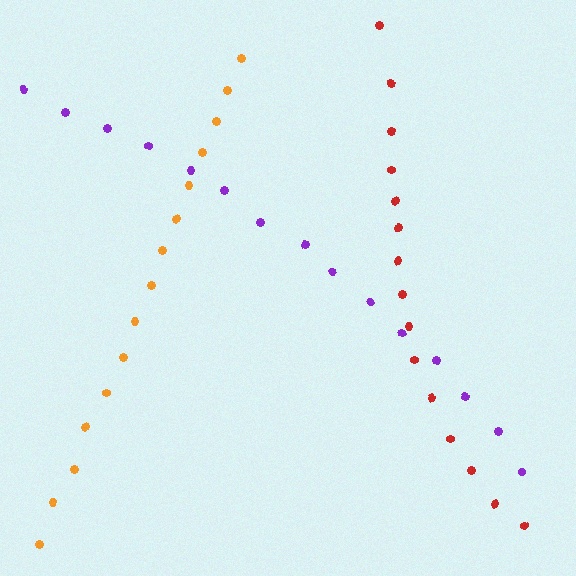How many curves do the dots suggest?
There are 3 distinct paths.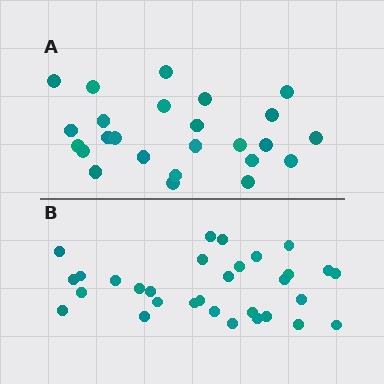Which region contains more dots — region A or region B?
Region B (the bottom region) has more dots.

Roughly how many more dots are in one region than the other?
Region B has about 6 more dots than region A.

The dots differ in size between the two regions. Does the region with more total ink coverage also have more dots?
No. Region A has more total ink coverage because its dots are larger, but region B actually contains more individual dots. Total area can be misleading — the number of items is what matters here.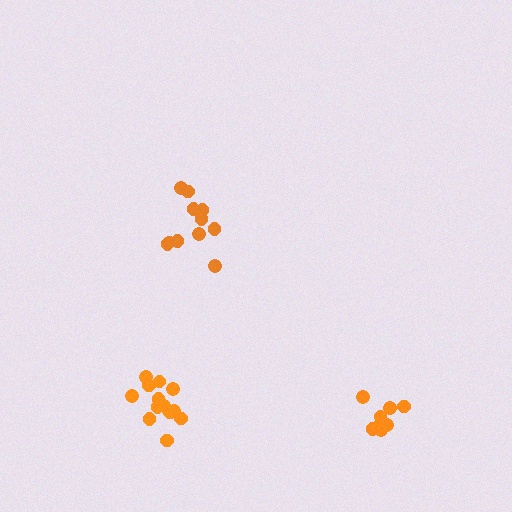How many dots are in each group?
Group 1: 13 dots, Group 2: 11 dots, Group 3: 8 dots (32 total).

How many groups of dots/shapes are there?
There are 3 groups.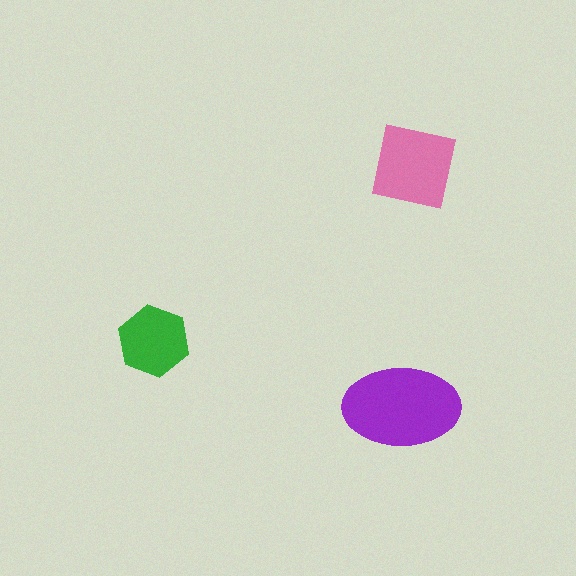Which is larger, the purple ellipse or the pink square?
The purple ellipse.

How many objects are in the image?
There are 3 objects in the image.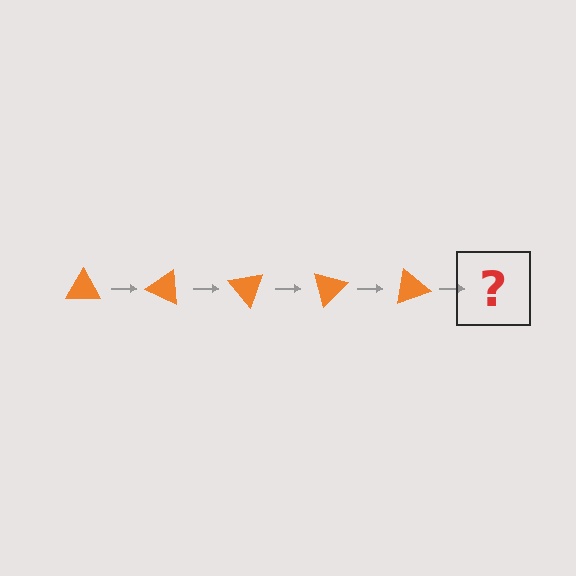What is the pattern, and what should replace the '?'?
The pattern is that the triangle rotates 25 degrees each step. The '?' should be an orange triangle rotated 125 degrees.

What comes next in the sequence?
The next element should be an orange triangle rotated 125 degrees.